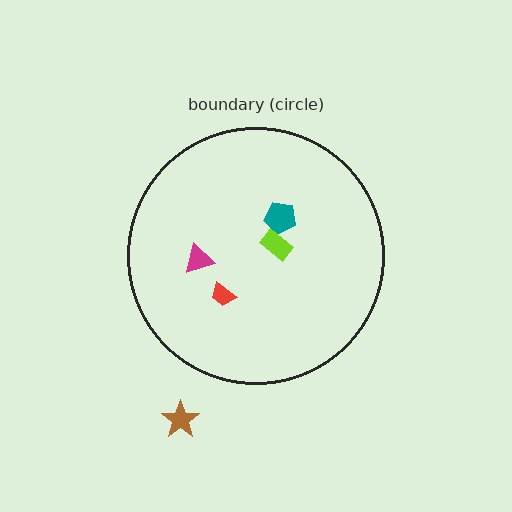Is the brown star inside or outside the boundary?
Outside.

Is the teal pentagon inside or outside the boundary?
Inside.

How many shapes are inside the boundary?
4 inside, 1 outside.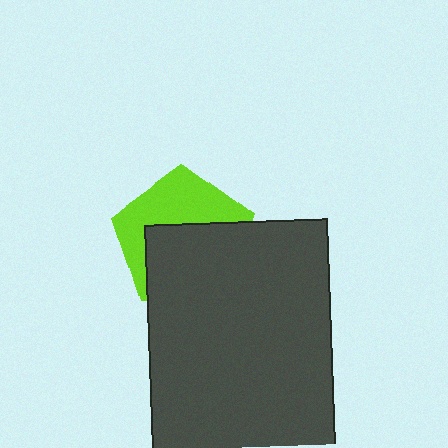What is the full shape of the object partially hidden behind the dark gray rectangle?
The partially hidden object is a lime pentagon.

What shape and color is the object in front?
The object in front is a dark gray rectangle.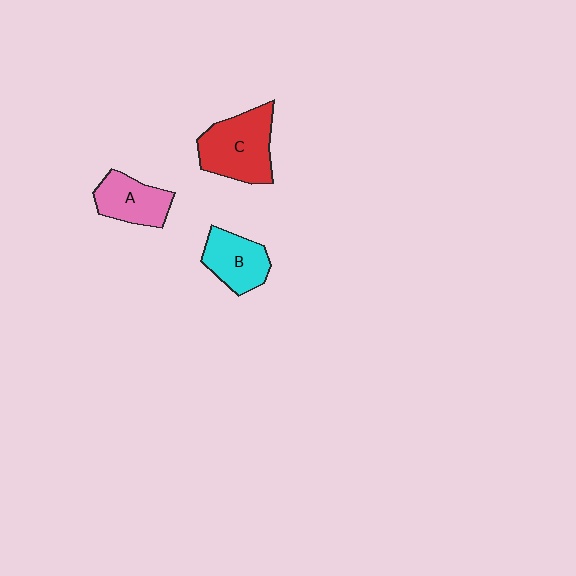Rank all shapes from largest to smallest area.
From largest to smallest: C (red), B (cyan), A (pink).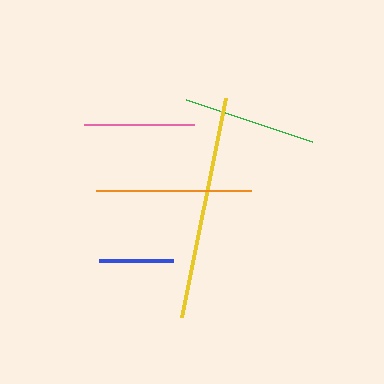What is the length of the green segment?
The green segment is approximately 133 pixels long.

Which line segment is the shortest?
The blue line is the shortest at approximately 75 pixels.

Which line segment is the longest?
The yellow line is the longest at approximately 223 pixels.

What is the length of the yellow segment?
The yellow segment is approximately 223 pixels long.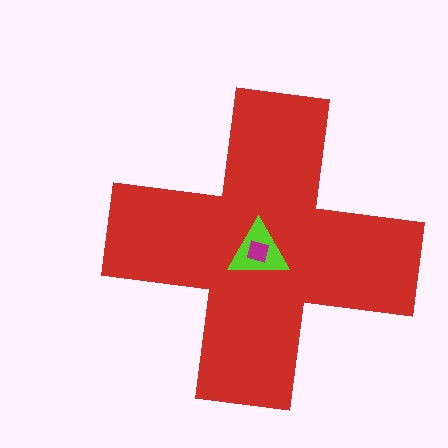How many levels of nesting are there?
3.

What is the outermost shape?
The red cross.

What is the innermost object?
The magenta square.